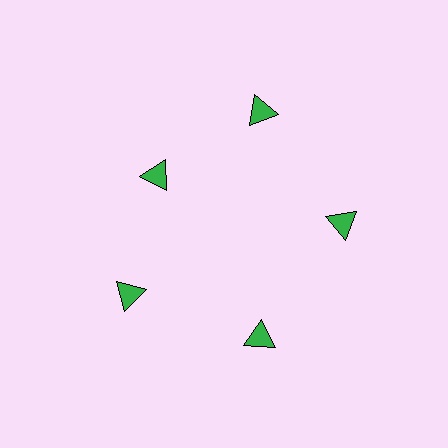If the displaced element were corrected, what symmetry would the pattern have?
It would have 5-fold rotational symmetry — the pattern would map onto itself every 72 degrees.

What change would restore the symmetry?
The symmetry would be restored by moving it outward, back onto the ring so that all 5 triangles sit at equal angles and equal distance from the center.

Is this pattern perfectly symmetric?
No. The 5 green triangles are arranged in a ring, but one element near the 10 o'clock position is pulled inward toward the center, breaking the 5-fold rotational symmetry.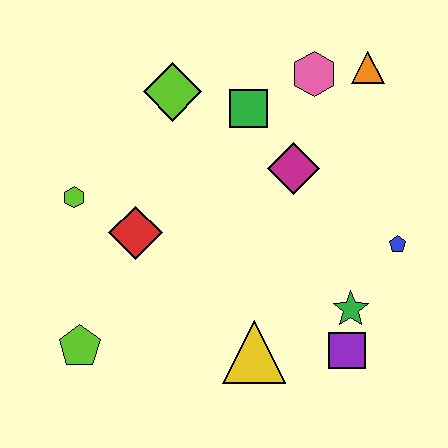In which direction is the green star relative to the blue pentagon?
The green star is below the blue pentagon.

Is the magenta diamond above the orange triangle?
No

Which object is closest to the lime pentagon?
The red diamond is closest to the lime pentagon.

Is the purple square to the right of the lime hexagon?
Yes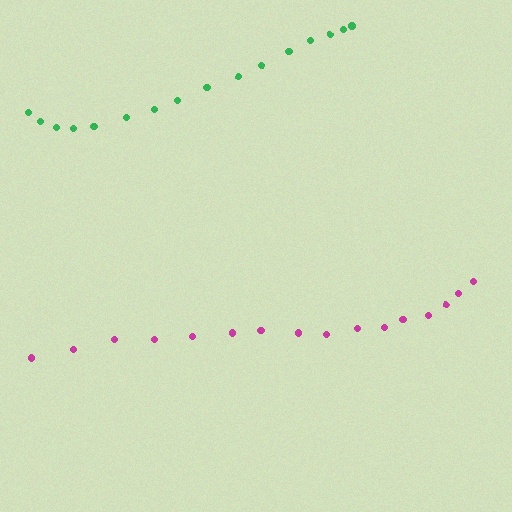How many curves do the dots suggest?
There are 2 distinct paths.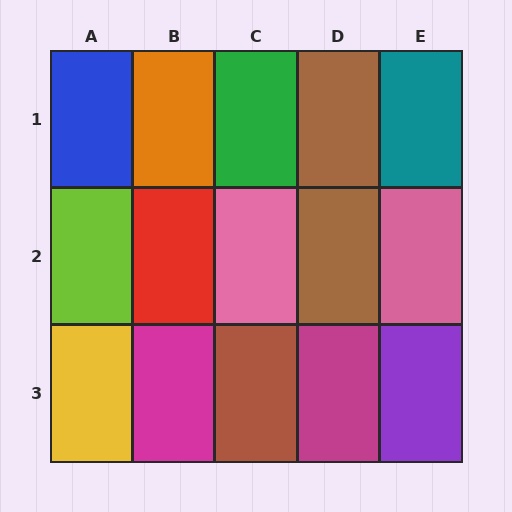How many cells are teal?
1 cell is teal.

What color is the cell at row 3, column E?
Purple.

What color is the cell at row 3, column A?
Yellow.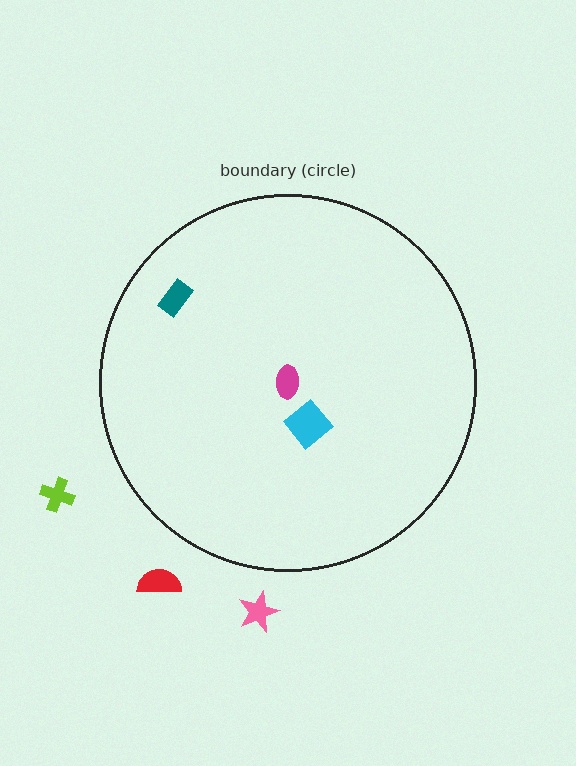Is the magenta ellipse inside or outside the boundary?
Inside.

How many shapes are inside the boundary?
3 inside, 3 outside.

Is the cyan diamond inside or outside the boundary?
Inside.